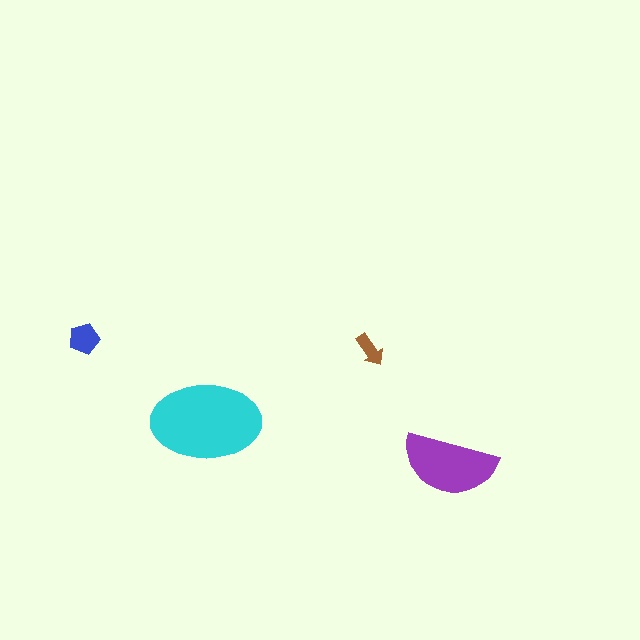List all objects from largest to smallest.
The cyan ellipse, the purple semicircle, the blue pentagon, the brown arrow.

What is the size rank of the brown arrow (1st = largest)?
4th.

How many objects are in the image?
There are 4 objects in the image.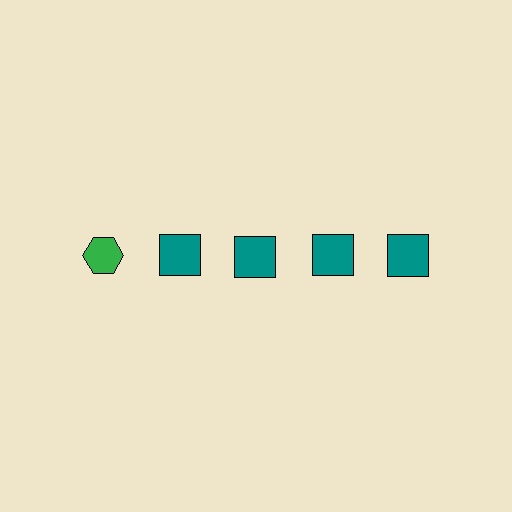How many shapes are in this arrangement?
There are 5 shapes arranged in a grid pattern.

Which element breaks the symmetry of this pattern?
The green hexagon in the top row, leftmost column breaks the symmetry. All other shapes are teal squares.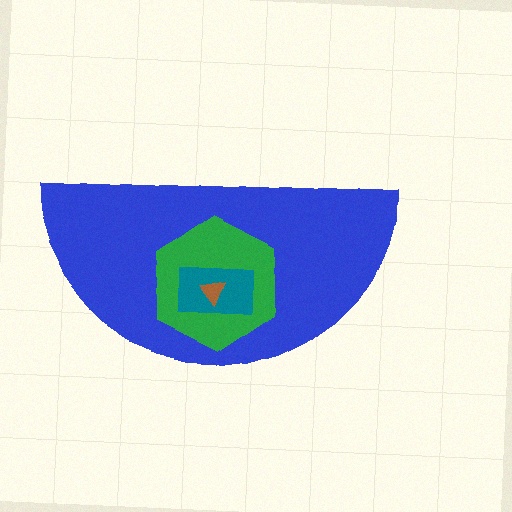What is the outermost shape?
The blue semicircle.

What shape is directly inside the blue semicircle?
The green hexagon.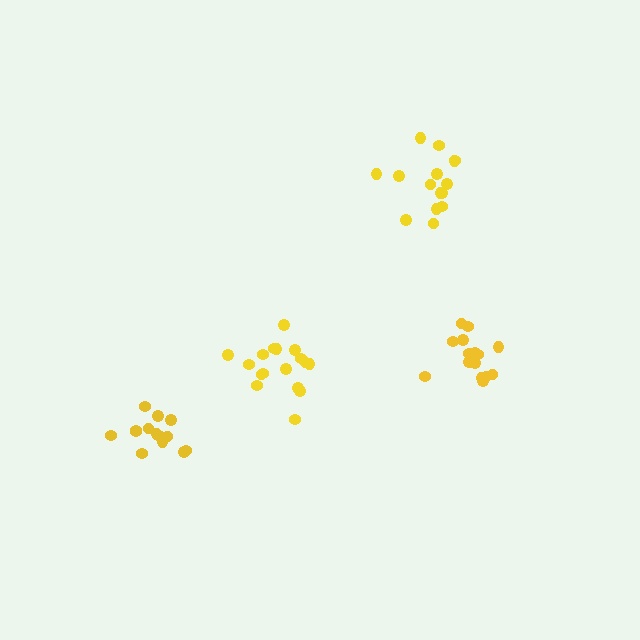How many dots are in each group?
Group 1: 17 dots, Group 2: 14 dots, Group 3: 15 dots, Group 4: 15 dots (61 total).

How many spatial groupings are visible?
There are 4 spatial groupings.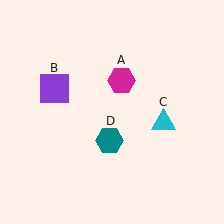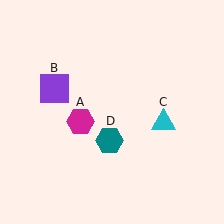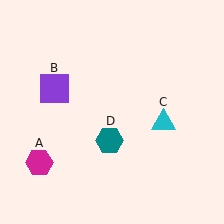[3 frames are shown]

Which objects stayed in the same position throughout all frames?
Purple square (object B) and cyan triangle (object C) and teal hexagon (object D) remained stationary.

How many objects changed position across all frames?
1 object changed position: magenta hexagon (object A).